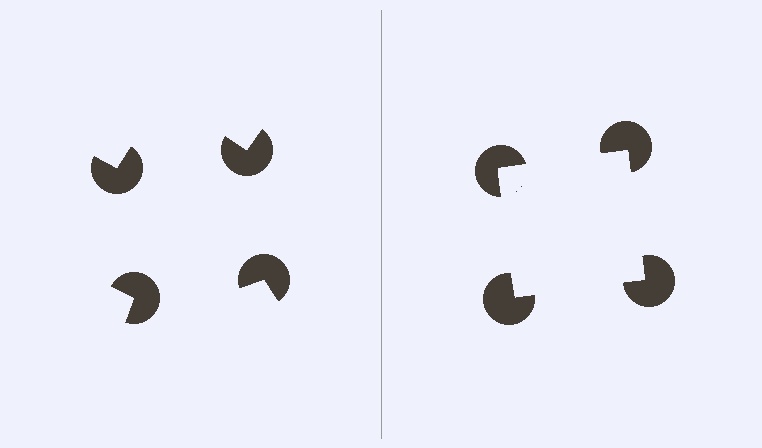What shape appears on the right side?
An illusory square.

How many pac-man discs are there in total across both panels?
8 — 4 on each side.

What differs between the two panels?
The pac-man discs are positioned identically on both sides; only the wedge orientations differ. On the right they align to a square; on the left they are misaligned.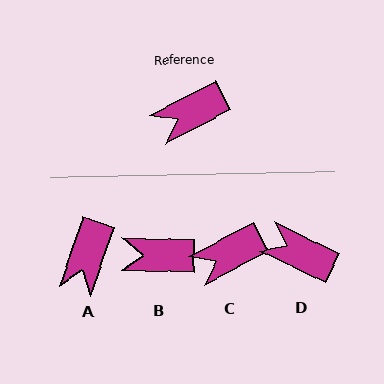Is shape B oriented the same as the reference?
No, it is off by about 29 degrees.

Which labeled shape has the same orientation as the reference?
C.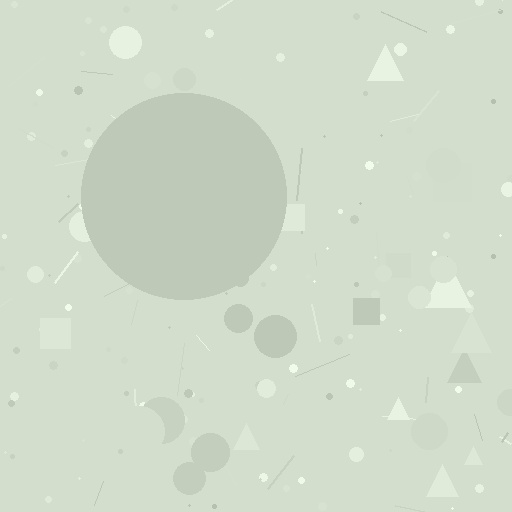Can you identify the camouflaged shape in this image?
The camouflaged shape is a circle.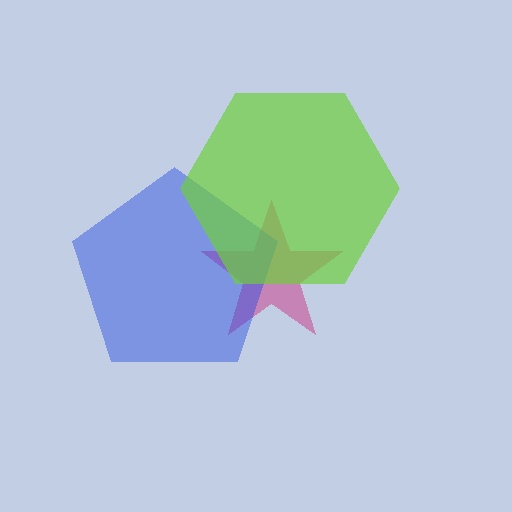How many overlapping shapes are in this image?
There are 3 overlapping shapes in the image.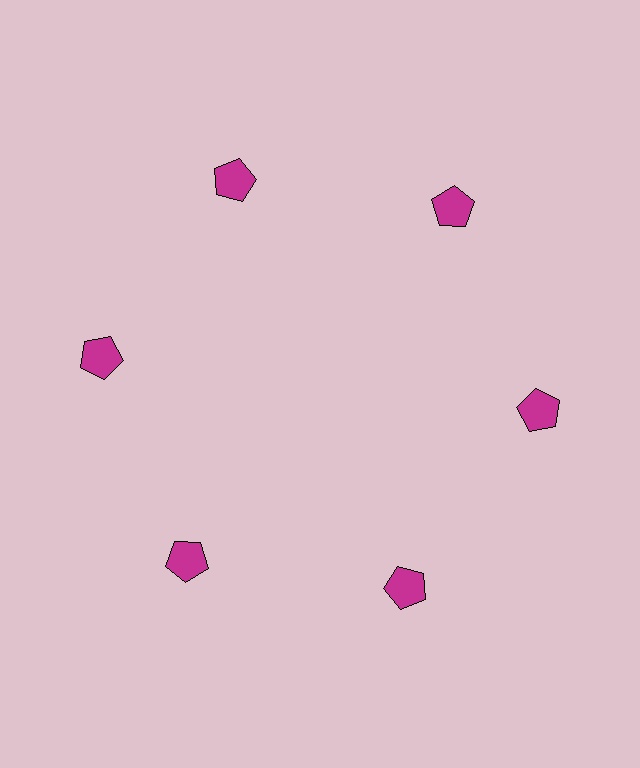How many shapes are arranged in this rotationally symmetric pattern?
There are 6 shapes, arranged in 6 groups of 1.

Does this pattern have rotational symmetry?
Yes, this pattern has 6-fold rotational symmetry. It looks the same after rotating 60 degrees around the center.